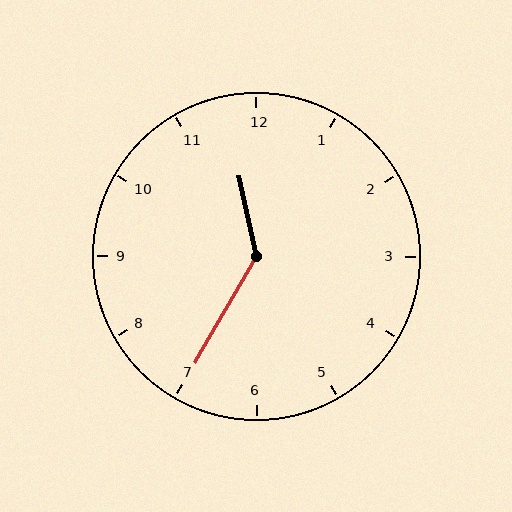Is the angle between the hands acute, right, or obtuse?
It is obtuse.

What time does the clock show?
11:35.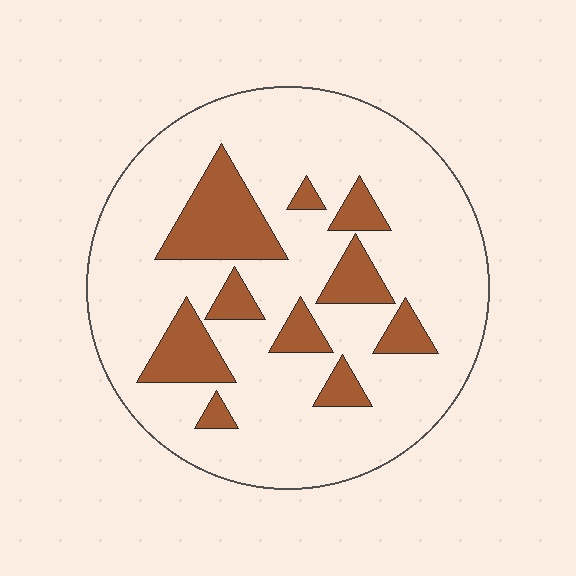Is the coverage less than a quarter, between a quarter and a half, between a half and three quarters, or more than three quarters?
Less than a quarter.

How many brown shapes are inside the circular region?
10.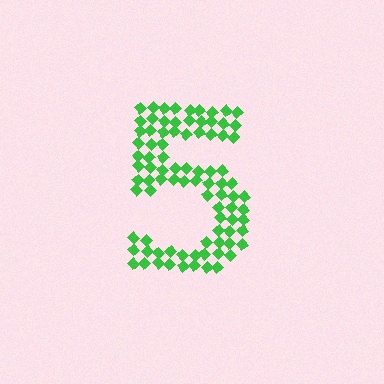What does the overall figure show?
The overall figure shows the digit 5.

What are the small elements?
The small elements are diamonds.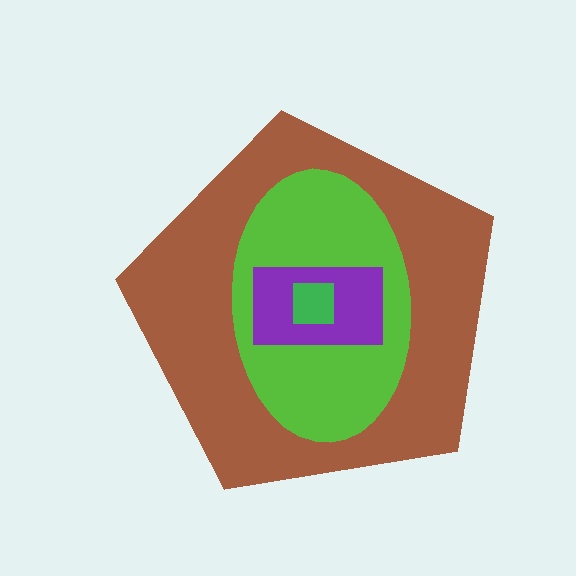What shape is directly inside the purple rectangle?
The green square.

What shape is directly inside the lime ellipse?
The purple rectangle.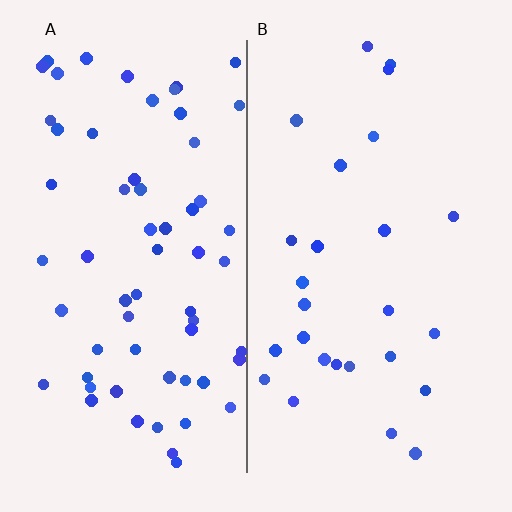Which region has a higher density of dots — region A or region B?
A (the left).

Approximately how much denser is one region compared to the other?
Approximately 2.4× — region A over region B.